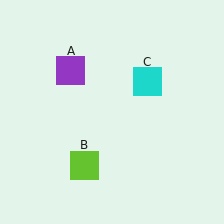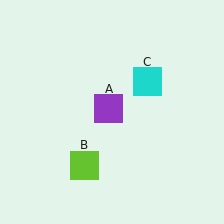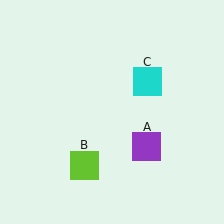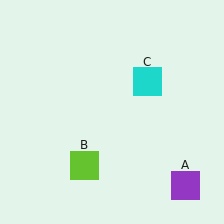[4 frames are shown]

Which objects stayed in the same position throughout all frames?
Lime square (object B) and cyan square (object C) remained stationary.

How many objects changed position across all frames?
1 object changed position: purple square (object A).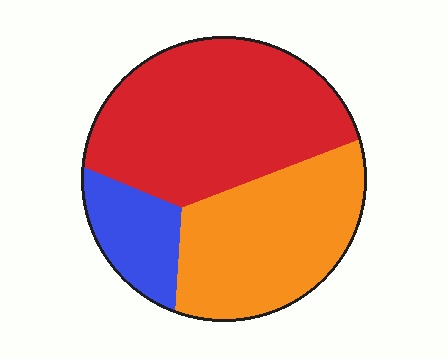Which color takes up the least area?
Blue, at roughly 15%.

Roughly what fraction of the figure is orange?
Orange covers 37% of the figure.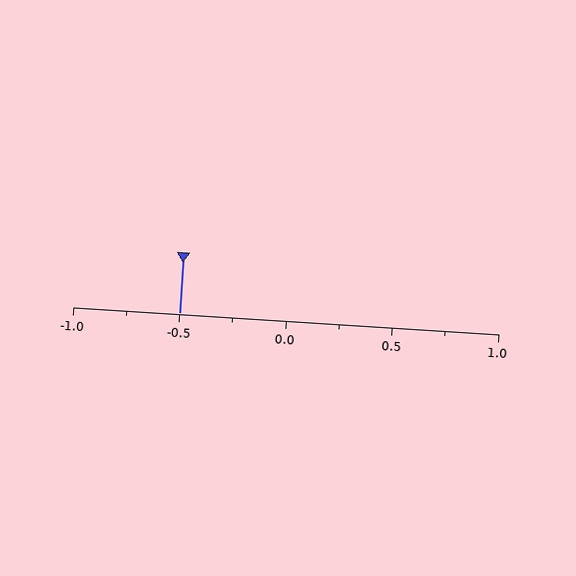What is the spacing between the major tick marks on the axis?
The major ticks are spaced 0.5 apart.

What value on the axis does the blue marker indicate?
The marker indicates approximately -0.5.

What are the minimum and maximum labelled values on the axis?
The axis runs from -1.0 to 1.0.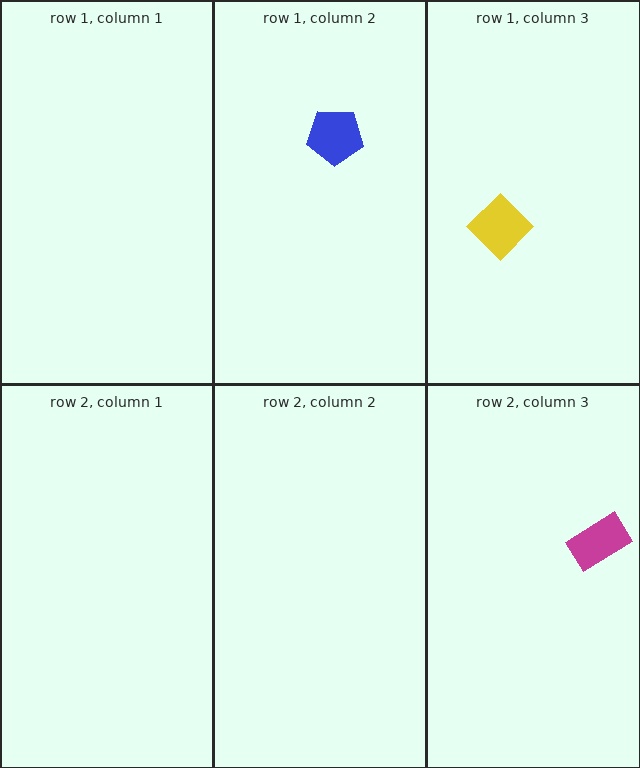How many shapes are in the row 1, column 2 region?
1.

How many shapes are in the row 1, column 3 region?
1.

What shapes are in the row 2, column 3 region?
The magenta rectangle.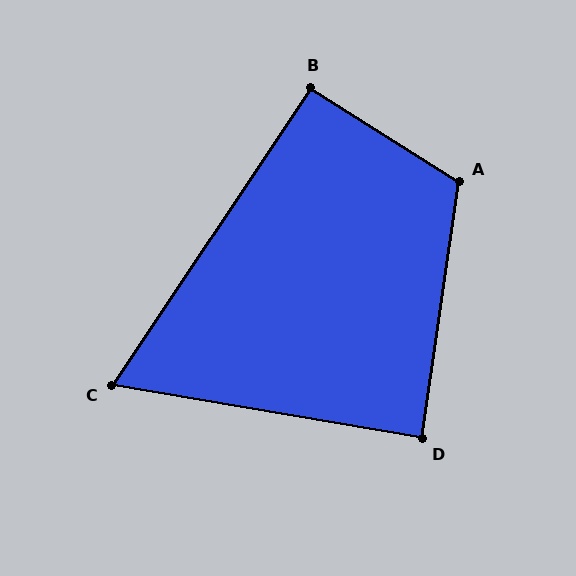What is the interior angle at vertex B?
Approximately 91 degrees (approximately right).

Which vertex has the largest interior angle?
A, at approximately 114 degrees.